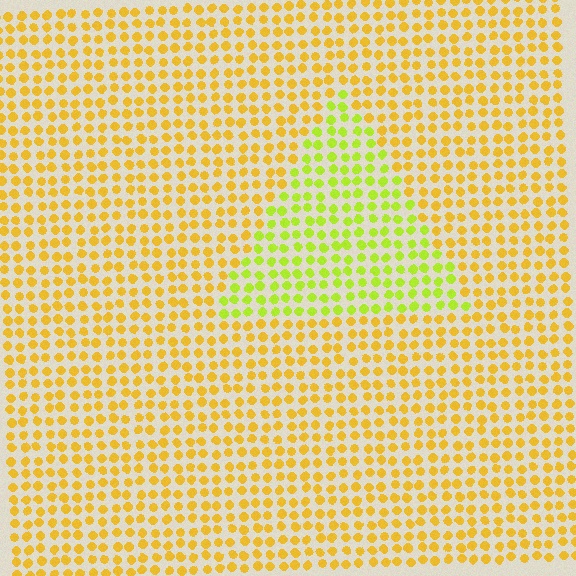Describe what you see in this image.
The image is filled with small yellow elements in a uniform arrangement. A triangle-shaped region is visible where the elements are tinted to a slightly different hue, forming a subtle color boundary.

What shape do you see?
I see a triangle.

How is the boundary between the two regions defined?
The boundary is defined purely by a slight shift in hue (about 35 degrees). Spacing, size, and orientation are identical on both sides.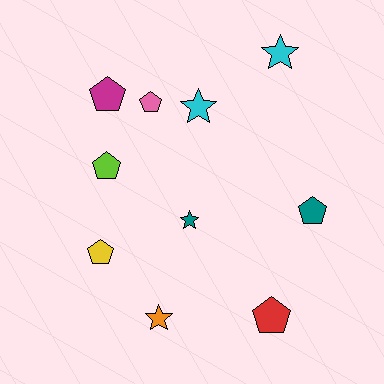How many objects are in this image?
There are 10 objects.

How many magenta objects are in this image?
There is 1 magenta object.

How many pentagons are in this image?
There are 6 pentagons.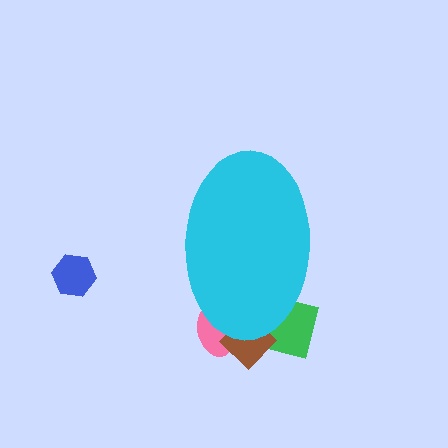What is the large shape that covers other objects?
A cyan ellipse.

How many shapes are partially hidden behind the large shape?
3 shapes are partially hidden.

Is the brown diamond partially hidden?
Yes, the brown diamond is partially hidden behind the cyan ellipse.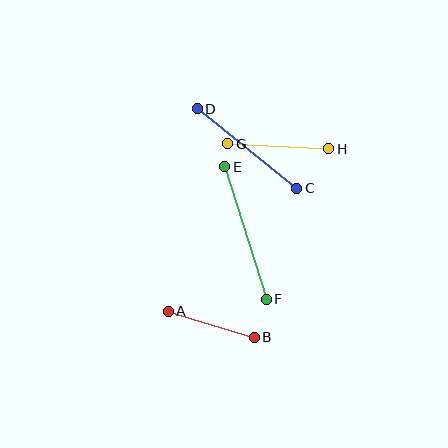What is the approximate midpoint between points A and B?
The midpoint is at approximately (211, 324) pixels.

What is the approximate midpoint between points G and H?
The midpoint is at approximately (278, 146) pixels.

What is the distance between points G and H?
The distance is approximately 101 pixels.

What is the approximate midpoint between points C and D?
The midpoint is at approximately (247, 148) pixels.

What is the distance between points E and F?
The distance is approximately 139 pixels.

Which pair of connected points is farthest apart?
Points E and F are farthest apart.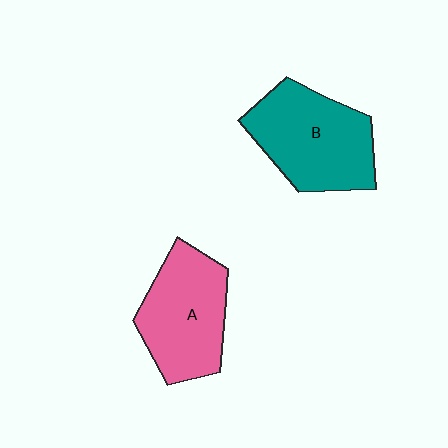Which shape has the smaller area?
Shape A (pink).